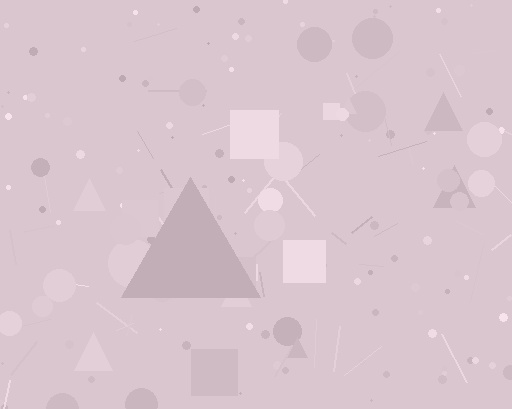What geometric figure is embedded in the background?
A triangle is embedded in the background.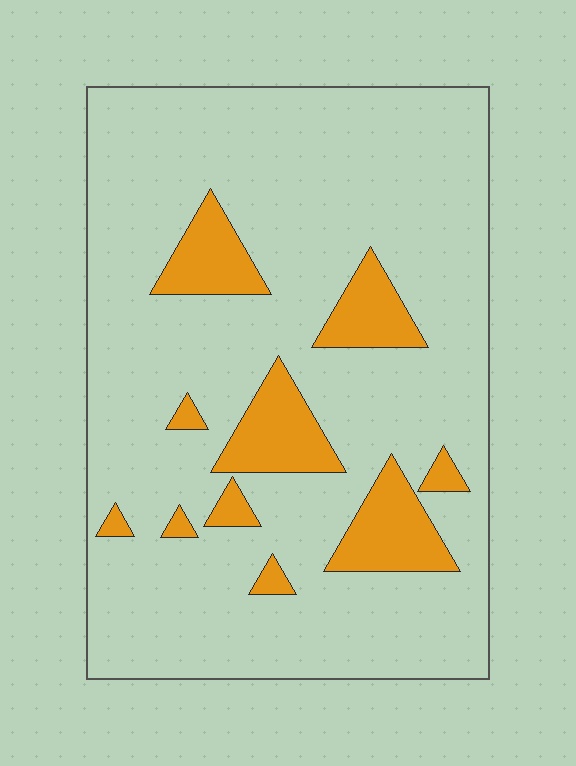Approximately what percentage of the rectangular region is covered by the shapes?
Approximately 15%.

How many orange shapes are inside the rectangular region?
10.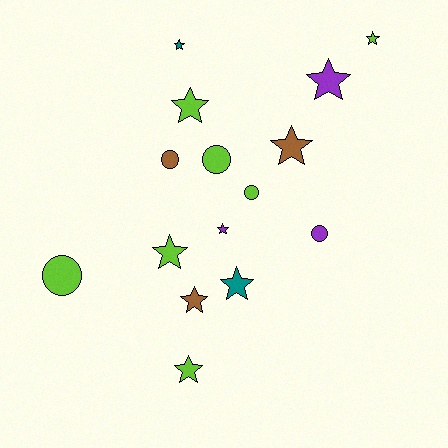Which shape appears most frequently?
Star, with 10 objects.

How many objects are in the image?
There are 15 objects.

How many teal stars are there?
There are 2 teal stars.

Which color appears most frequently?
Lime, with 7 objects.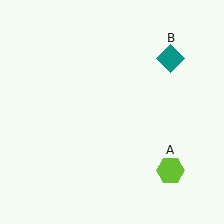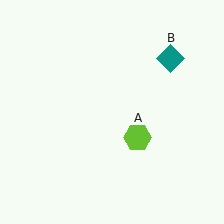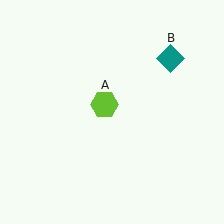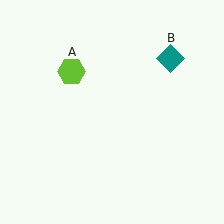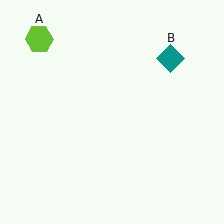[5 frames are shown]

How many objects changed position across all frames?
1 object changed position: lime hexagon (object A).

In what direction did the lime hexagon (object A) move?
The lime hexagon (object A) moved up and to the left.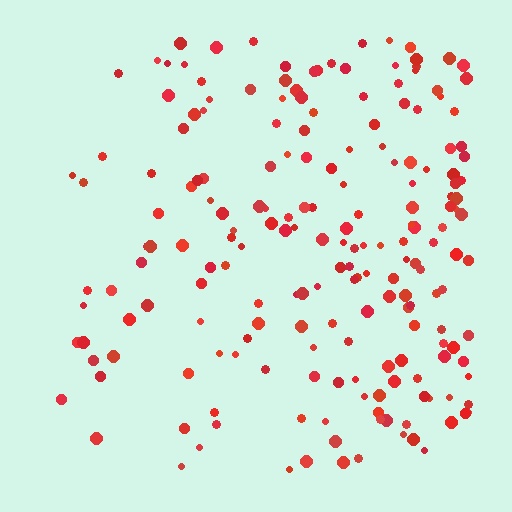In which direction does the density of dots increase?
From left to right, with the right side densest.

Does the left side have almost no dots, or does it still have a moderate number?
Still a moderate number, just noticeably fewer than the right.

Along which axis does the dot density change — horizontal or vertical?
Horizontal.